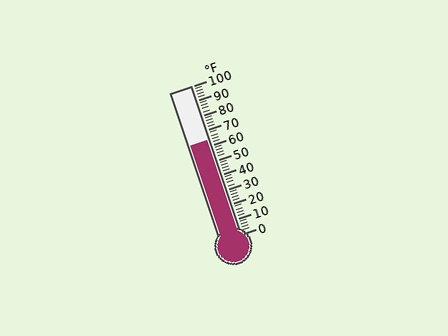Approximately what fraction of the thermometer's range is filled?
The thermometer is filled to approximately 65% of its range.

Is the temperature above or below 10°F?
The temperature is above 10°F.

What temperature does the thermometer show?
The thermometer shows approximately 64°F.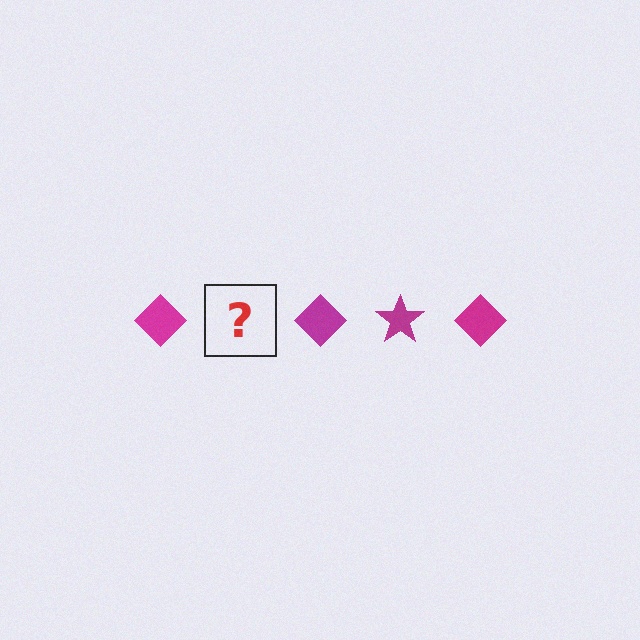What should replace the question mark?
The question mark should be replaced with a magenta star.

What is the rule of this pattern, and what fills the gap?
The rule is that the pattern cycles through diamond, star shapes in magenta. The gap should be filled with a magenta star.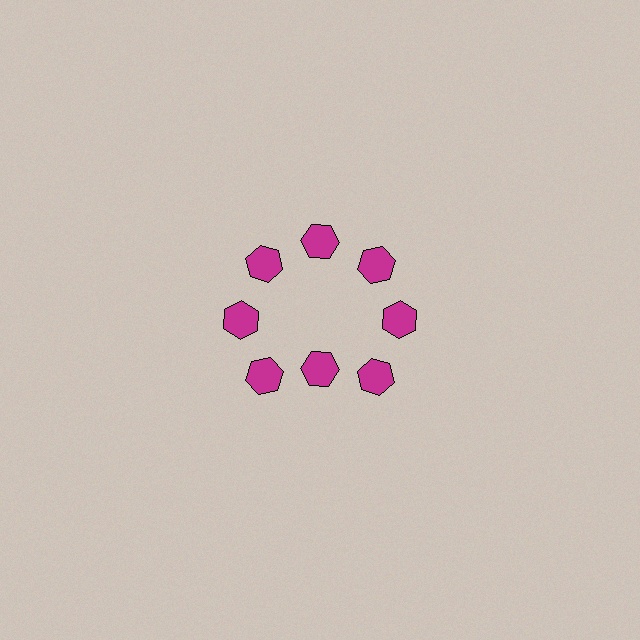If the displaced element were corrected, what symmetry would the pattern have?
It would have 8-fold rotational symmetry — the pattern would map onto itself every 45 degrees.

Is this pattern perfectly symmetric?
No. The 8 magenta hexagons are arranged in a ring, but one element near the 6 o'clock position is pulled inward toward the center, breaking the 8-fold rotational symmetry.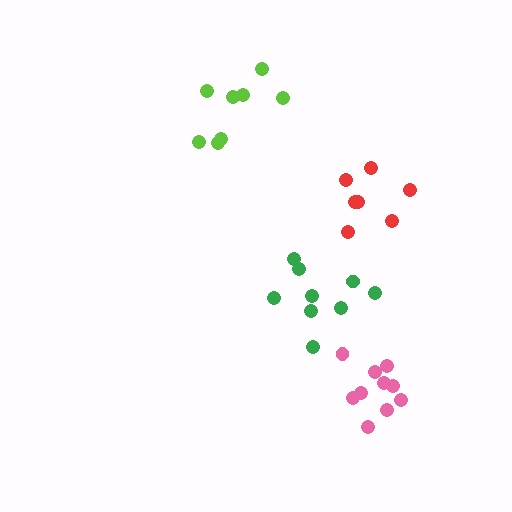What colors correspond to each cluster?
The clusters are colored: green, lime, red, pink.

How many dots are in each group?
Group 1: 9 dots, Group 2: 8 dots, Group 3: 7 dots, Group 4: 10 dots (34 total).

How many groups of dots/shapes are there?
There are 4 groups.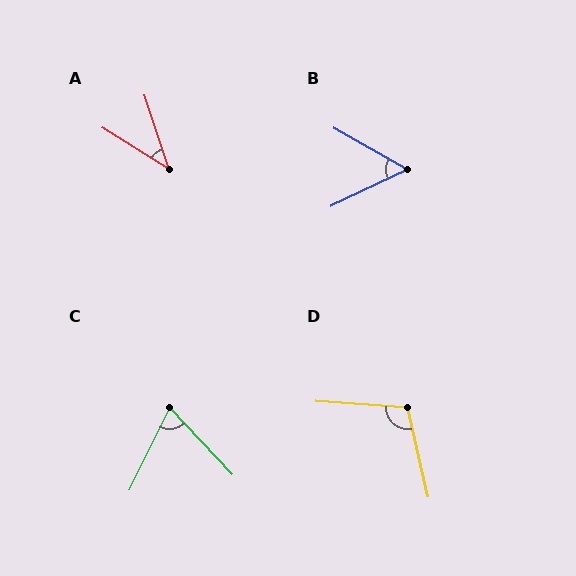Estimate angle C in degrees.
Approximately 70 degrees.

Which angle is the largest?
D, at approximately 107 degrees.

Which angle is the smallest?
A, at approximately 40 degrees.